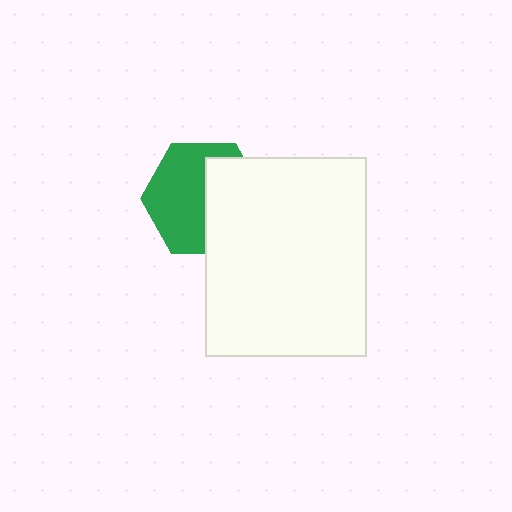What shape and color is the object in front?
The object in front is a white rectangle.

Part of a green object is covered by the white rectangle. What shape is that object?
It is a hexagon.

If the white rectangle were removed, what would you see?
You would see the complete green hexagon.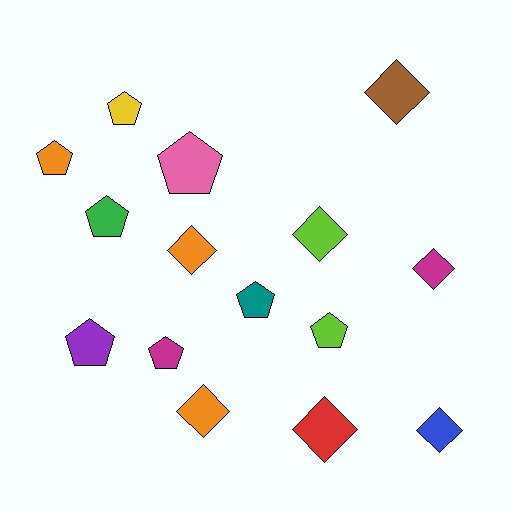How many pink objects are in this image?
There is 1 pink object.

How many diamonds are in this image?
There are 7 diamonds.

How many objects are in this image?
There are 15 objects.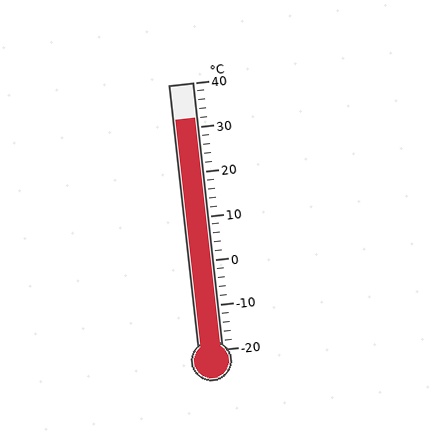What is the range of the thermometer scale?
The thermometer scale ranges from -20°C to 40°C.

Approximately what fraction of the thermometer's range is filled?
The thermometer is filled to approximately 85% of its range.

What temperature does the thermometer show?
The thermometer shows approximately 32°C.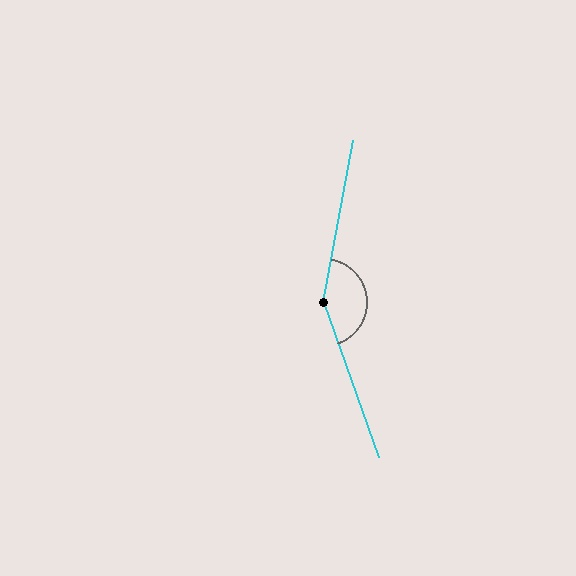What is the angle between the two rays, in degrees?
Approximately 150 degrees.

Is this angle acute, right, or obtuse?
It is obtuse.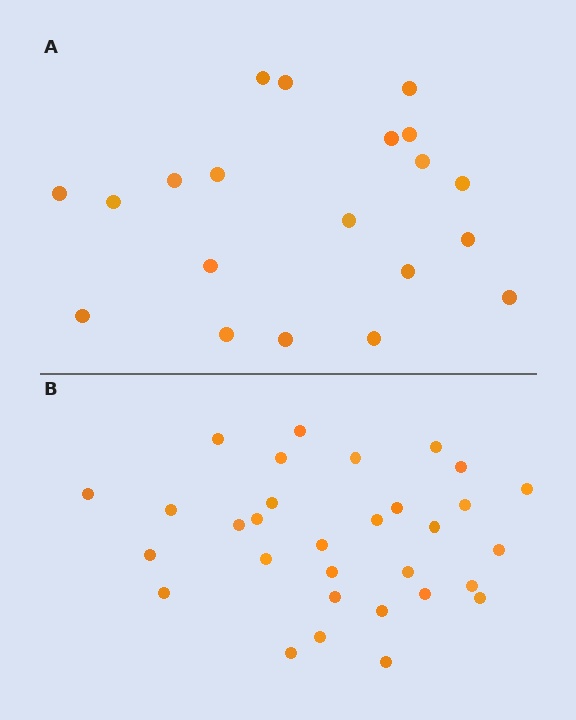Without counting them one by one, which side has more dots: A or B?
Region B (the bottom region) has more dots.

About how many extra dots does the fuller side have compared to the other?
Region B has roughly 12 or so more dots than region A.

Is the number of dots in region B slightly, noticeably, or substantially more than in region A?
Region B has substantially more. The ratio is roughly 1.6 to 1.